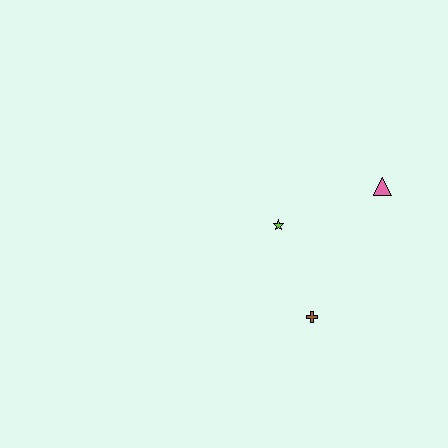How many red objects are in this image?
There are no red objects.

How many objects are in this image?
There are 3 objects.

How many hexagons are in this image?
There are no hexagons.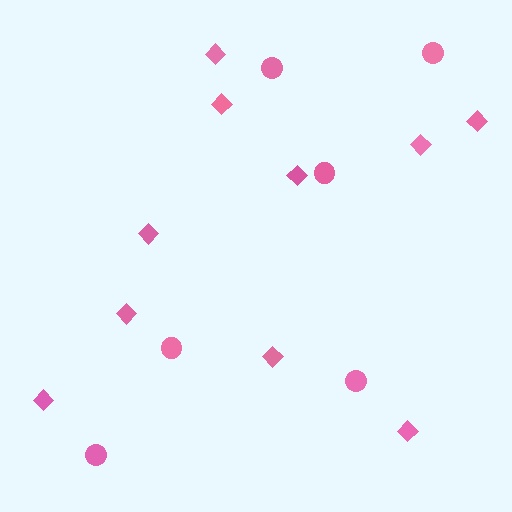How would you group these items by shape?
There are 2 groups: one group of circles (6) and one group of diamonds (10).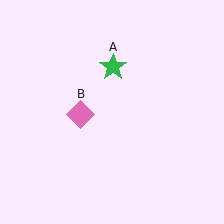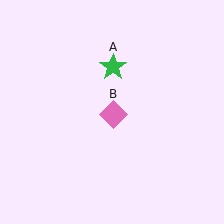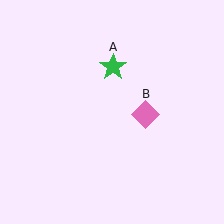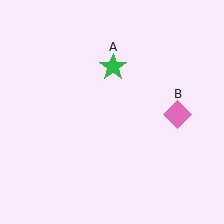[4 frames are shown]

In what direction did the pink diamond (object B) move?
The pink diamond (object B) moved right.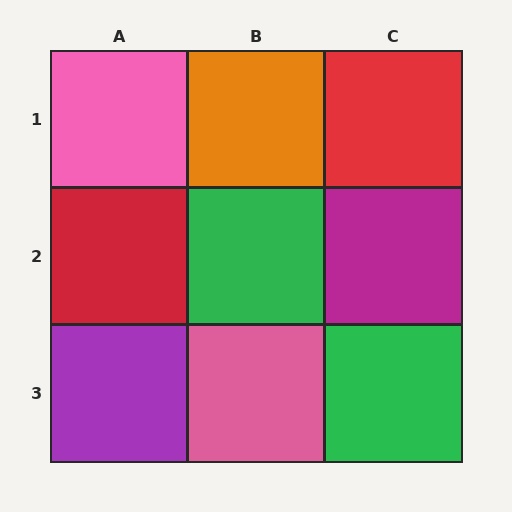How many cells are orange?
1 cell is orange.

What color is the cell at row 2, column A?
Red.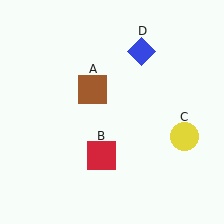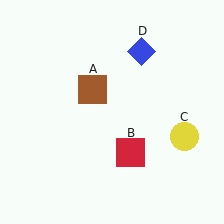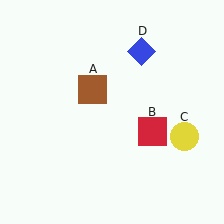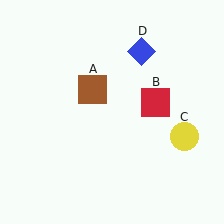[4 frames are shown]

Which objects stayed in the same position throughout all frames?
Brown square (object A) and yellow circle (object C) and blue diamond (object D) remained stationary.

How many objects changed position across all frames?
1 object changed position: red square (object B).